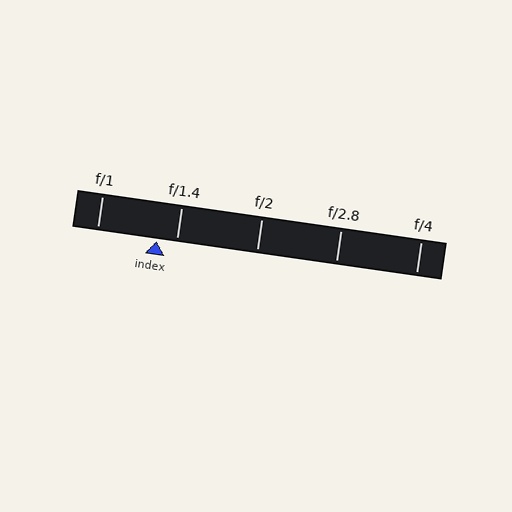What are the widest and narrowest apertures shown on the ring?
The widest aperture shown is f/1 and the narrowest is f/4.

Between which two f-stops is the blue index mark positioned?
The index mark is between f/1 and f/1.4.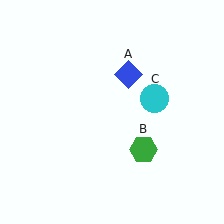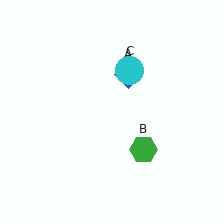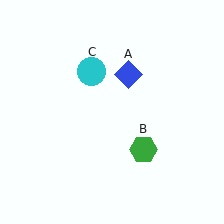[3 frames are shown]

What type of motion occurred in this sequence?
The cyan circle (object C) rotated counterclockwise around the center of the scene.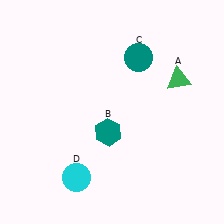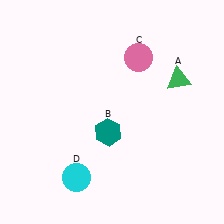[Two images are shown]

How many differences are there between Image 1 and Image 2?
There is 1 difference between the two images.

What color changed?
The circle (C) changed from teal in Image 1 to pink in Image 2.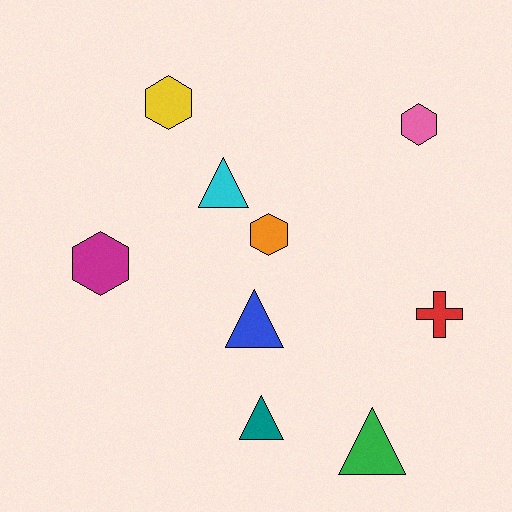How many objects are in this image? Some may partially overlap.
There are 9 objects.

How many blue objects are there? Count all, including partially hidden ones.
There is 1 blue object.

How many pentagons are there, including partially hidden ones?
There are no pentagons.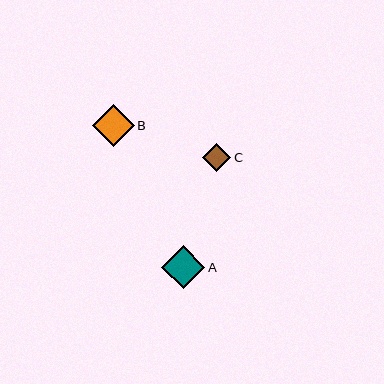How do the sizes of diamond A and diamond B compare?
Diamond A and diamond B are approximately the same size.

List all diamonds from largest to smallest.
From largest to smallest: A, B, C.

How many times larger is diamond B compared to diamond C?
Diamond B is approximately 1.5 times the size of diamond C.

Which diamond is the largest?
Diamond A is the largest with a size of approximately 43 pixels.